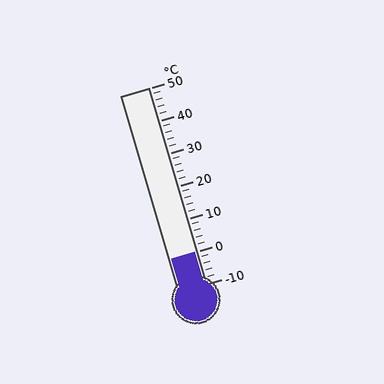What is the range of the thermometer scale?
The thermometer scale ranges from -10°C to 50°C.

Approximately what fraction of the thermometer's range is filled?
The thermometer is filled to approximately 15% of its range.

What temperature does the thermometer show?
The thermometer shows approximately 0°C.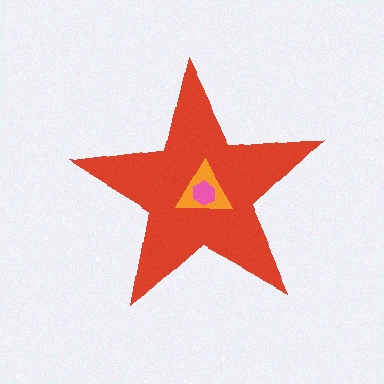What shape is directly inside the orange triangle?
The pink hexagon.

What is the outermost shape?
The red star.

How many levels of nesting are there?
3.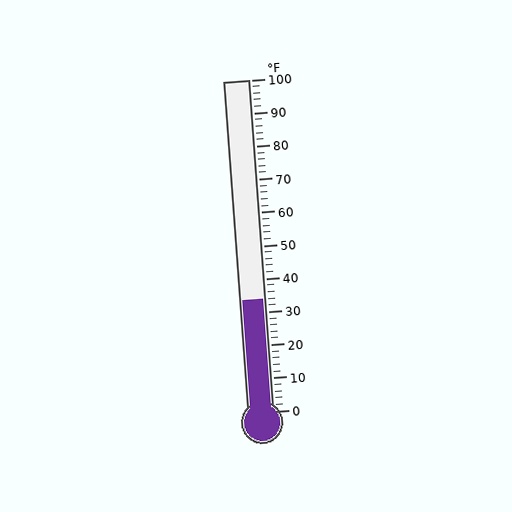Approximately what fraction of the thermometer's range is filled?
The thermometer is filled to approximately 35% of its range.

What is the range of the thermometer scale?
The thermometer scale ranges from 0°F to 100°F.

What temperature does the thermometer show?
The thermometer shows approximately 34°F.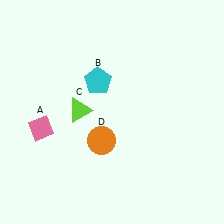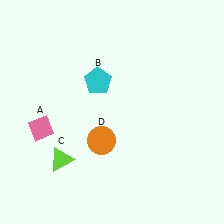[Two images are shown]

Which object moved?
The lime triangle (C) moved down.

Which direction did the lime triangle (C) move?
The lime triangle (C) moved down.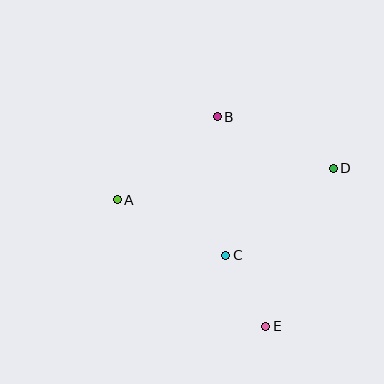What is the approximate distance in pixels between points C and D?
The distance between C and D is approximately 138 pixels.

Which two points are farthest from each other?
Points A and D are farthest from each other.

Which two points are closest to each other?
Points C and E are closest to each other.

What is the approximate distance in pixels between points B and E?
The distance between B and E is approximately 216 pixels.